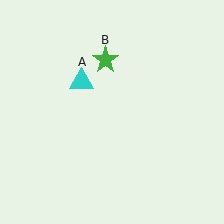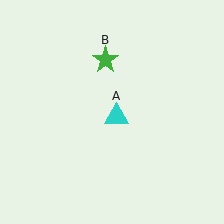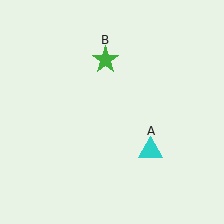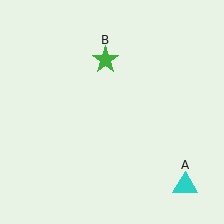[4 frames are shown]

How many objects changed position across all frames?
1 object changed position: cyan triangle (object A).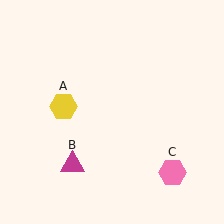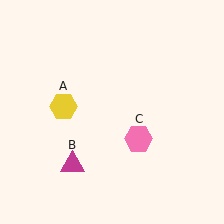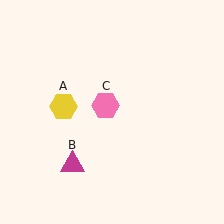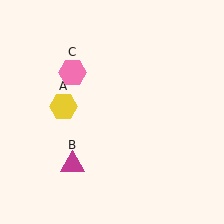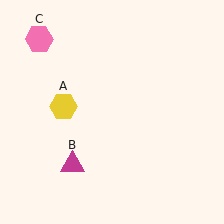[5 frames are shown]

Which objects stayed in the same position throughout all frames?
Yellow hexagon (object A) and magenta triangle (object B) remained stationary.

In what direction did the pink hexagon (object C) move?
The pink hexagon (object C) moved up and to the left.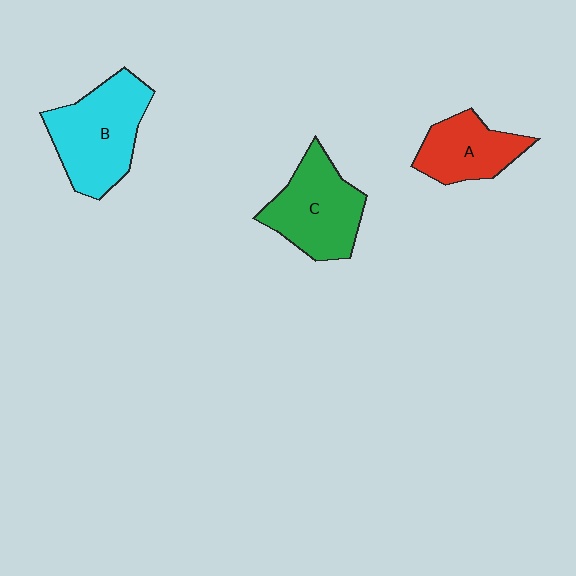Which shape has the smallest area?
Shape A (red).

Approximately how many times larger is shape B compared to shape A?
Approximately 1.5 times.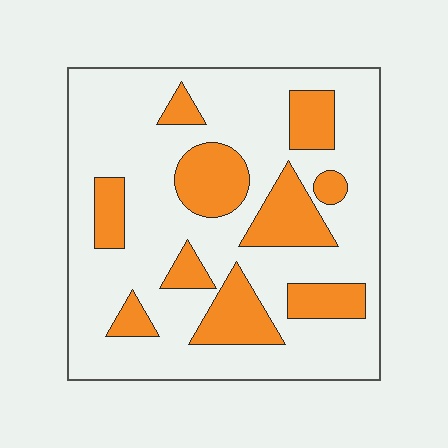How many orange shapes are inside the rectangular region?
10.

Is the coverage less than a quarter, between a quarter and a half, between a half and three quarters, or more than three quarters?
Between a quarter and a half.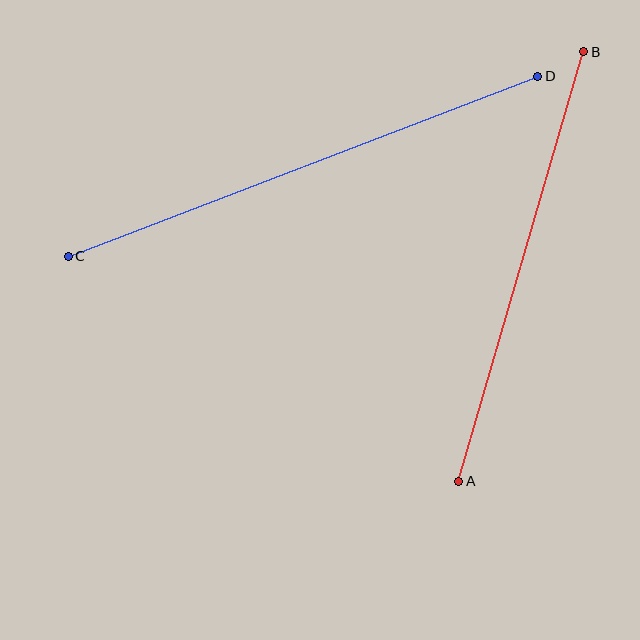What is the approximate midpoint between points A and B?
The midpoint is at approximately (521, 267) pixels.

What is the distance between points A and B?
The distance is approximately 447 pixels.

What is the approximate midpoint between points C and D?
The midpoint is at approximately (303, 166) pixels.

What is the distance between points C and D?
The distance is approximately 503 pixels.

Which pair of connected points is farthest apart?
Points C and D are farthest apart.